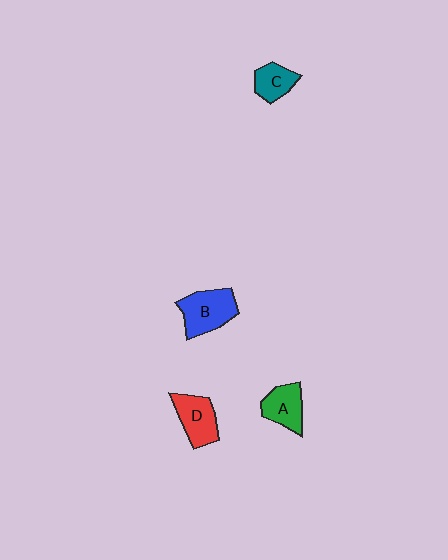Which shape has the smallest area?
Shape C (teal).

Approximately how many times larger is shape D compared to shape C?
Approximately 1.4 times.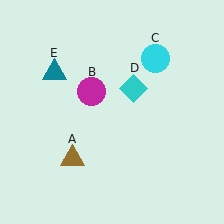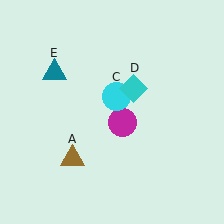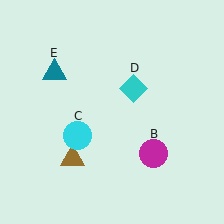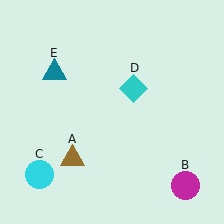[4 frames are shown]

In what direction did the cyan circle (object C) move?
The cyan circle (object C) moved down and to the left.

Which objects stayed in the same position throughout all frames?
Brown triangle (object A) and cyan diamond (object D) and teal triangle (object E) remained stationary.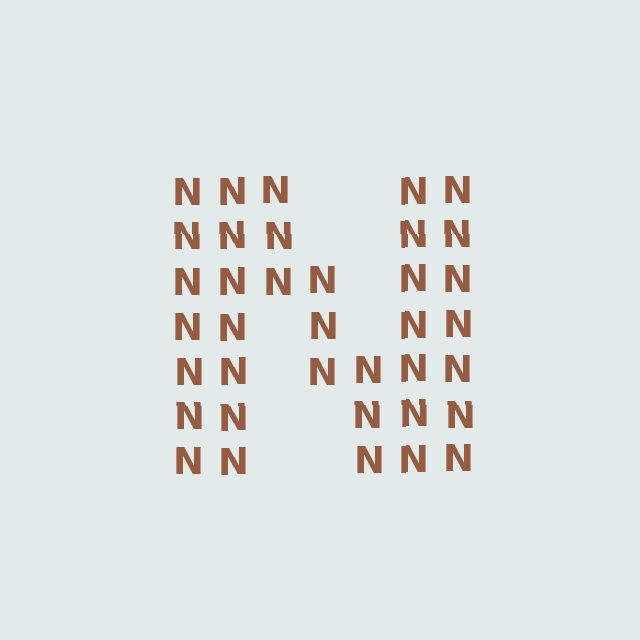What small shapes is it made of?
It is made of small letter N's.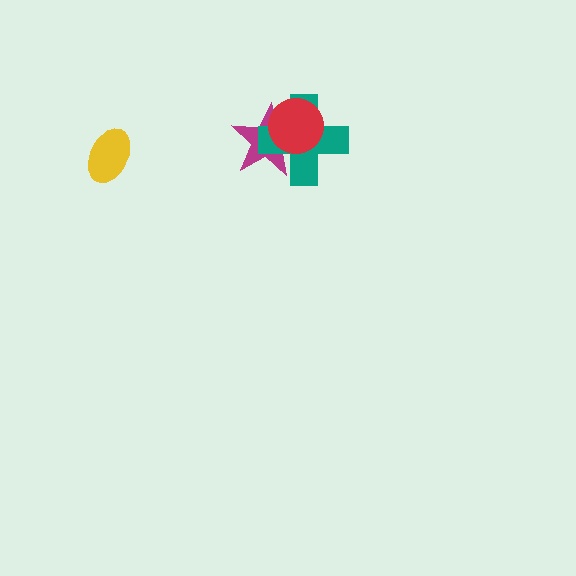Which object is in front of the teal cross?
The red circle is in front of the teal cross.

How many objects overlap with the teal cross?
2 objects overlap with the teal cross.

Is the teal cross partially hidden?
Yes, it is partially covered by another shape.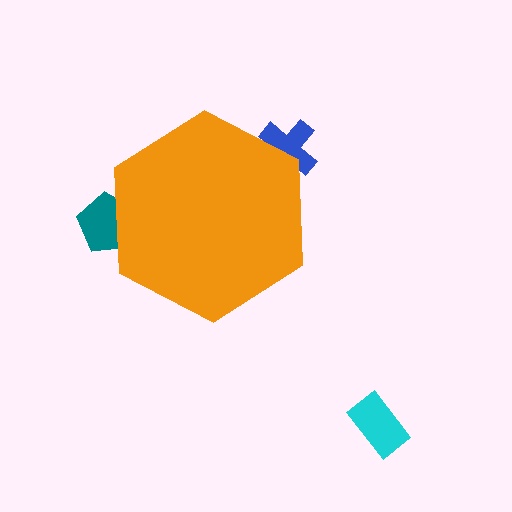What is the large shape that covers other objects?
An orange hexagon.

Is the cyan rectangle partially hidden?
No, the cyan rectangle is fully visible.